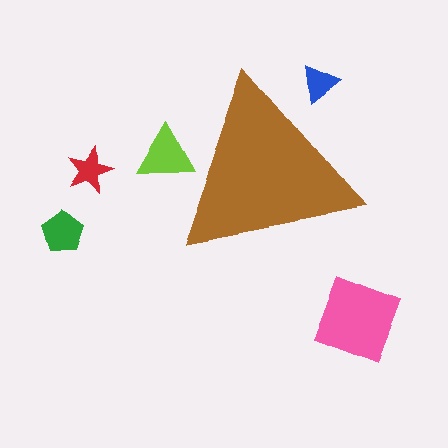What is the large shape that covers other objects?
A brown triangle.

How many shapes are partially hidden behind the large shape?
2 shapes are partially hidden.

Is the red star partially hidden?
No, the red star is fully visible.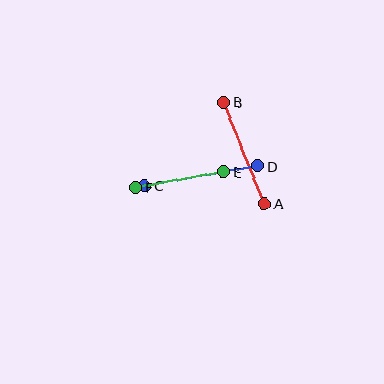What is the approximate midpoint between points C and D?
The midpoint is at approximately (201, 176) pixels.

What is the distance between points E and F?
The distance is approximately 89 pixels.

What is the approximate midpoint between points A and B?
The midpoint is at approximately (244, 153) pixels.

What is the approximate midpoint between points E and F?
The midpoint is at approximately (180, 180) pixels.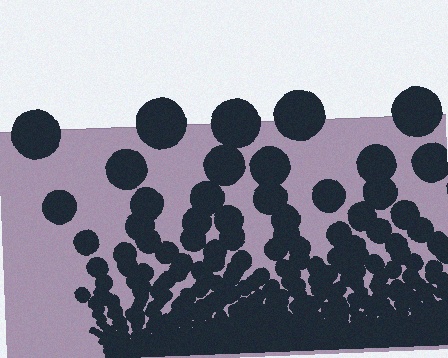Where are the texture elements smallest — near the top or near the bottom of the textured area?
Near the bottom.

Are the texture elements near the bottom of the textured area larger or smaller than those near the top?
Smaller. The gradient is inverted — elements near the bottom are smaller and denser.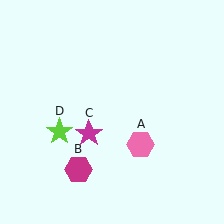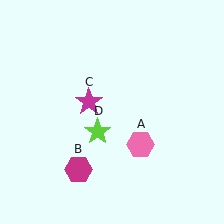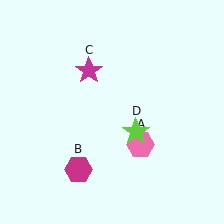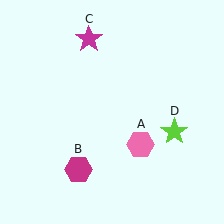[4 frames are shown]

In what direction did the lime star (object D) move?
The lime star (object D) moved right.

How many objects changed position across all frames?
2 objects changed position: magenta star (object C), lime star (object D).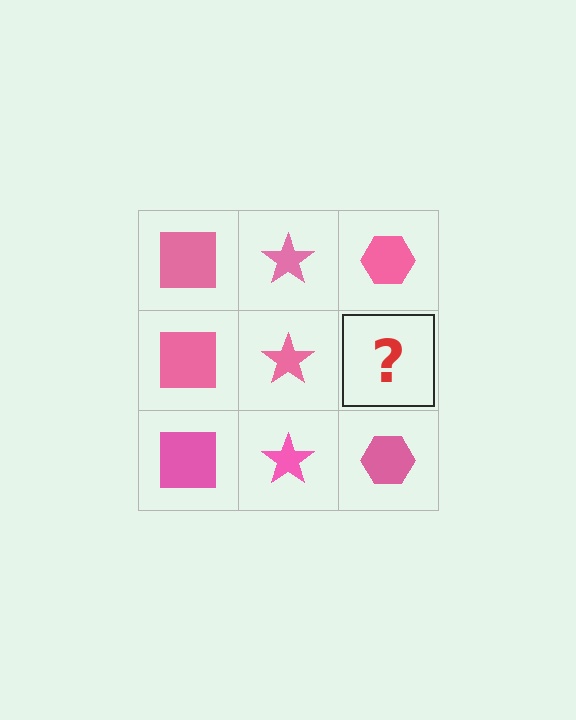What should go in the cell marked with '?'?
The missing cell should contain a pink hexagon.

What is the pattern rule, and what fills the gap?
The rule is that each column has a consistent shape. The gap should be filled with a pink hexagon.